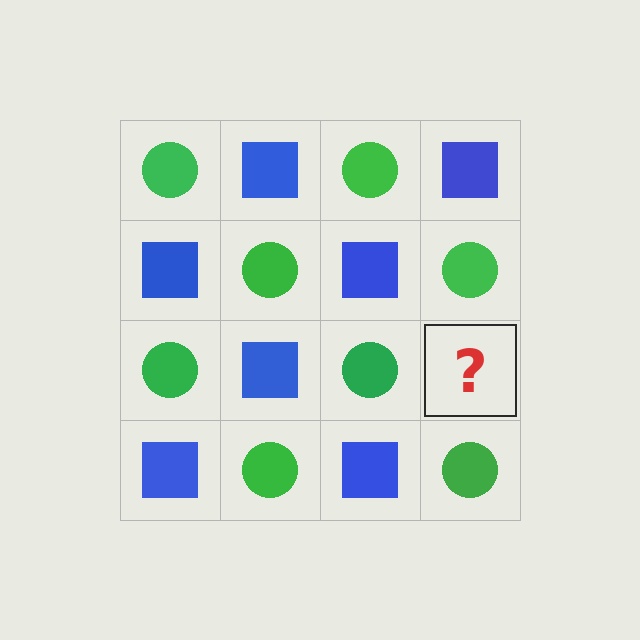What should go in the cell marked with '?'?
The missing cell should contain a blue square.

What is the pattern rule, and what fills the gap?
The rule is that it alternates green circle and blue square in a checkerboard pattern. The gap should be filled with a blue square.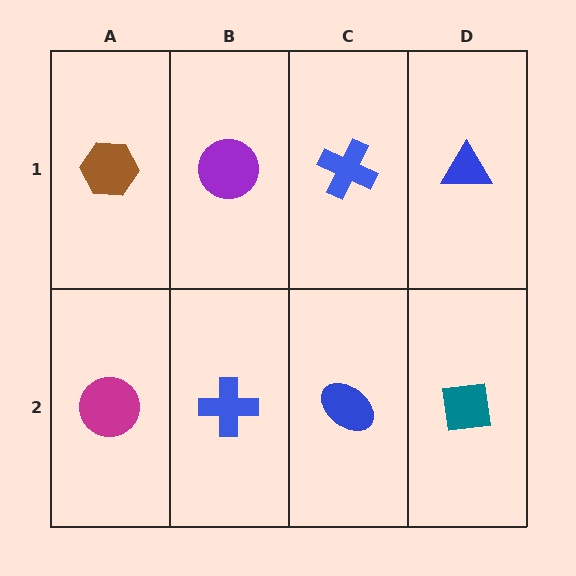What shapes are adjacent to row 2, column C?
A blue cross (row 1, column C), a blue cross (row 2, column B), a teal square (row 2, column D).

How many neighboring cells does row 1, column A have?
2.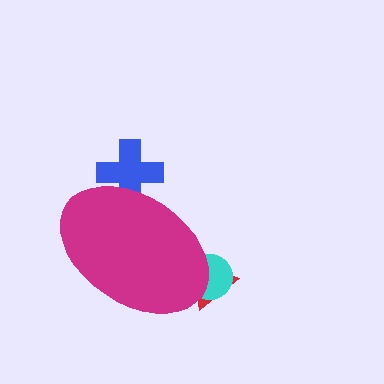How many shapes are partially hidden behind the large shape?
3 shapes are partially hidden.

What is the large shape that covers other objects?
A magenta ellipse.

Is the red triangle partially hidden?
Yes, the red triangle is partially hidden behind the magenta ellipse.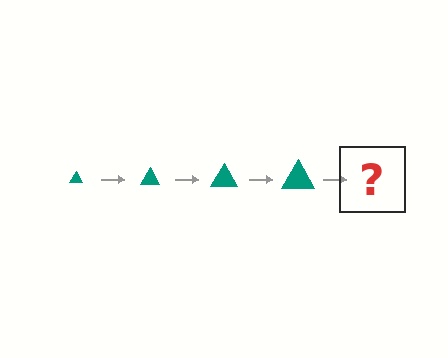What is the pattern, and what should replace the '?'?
The pattern is that the triangle gets progressively larger each step. The '?' should be a teal triangle, larger than the previous one.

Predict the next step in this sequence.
The next step is a teal triangle, larger than the previous one.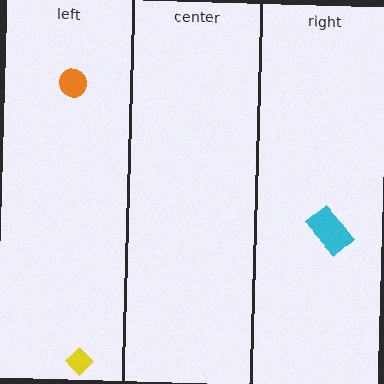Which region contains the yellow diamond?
The left region.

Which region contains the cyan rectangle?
The right region.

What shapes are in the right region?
The cyan rectangle.